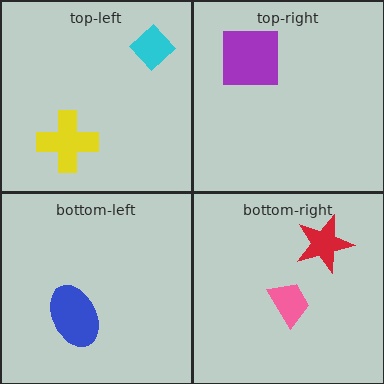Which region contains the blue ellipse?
The bottom-left region.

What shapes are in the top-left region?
The yellow cross, the cyan diamond.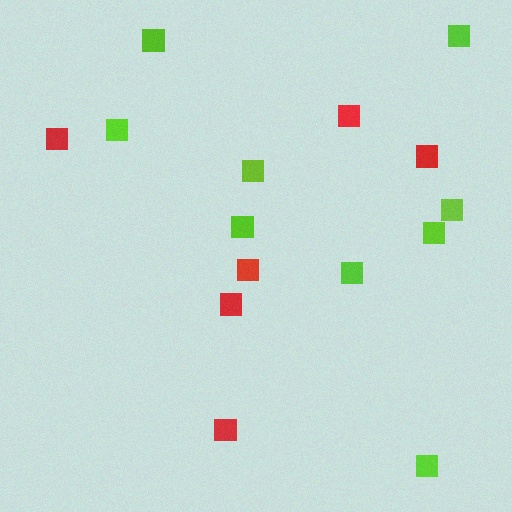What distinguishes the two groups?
There are 2 groups: one group of red squares (6) and one group of lime squares (9).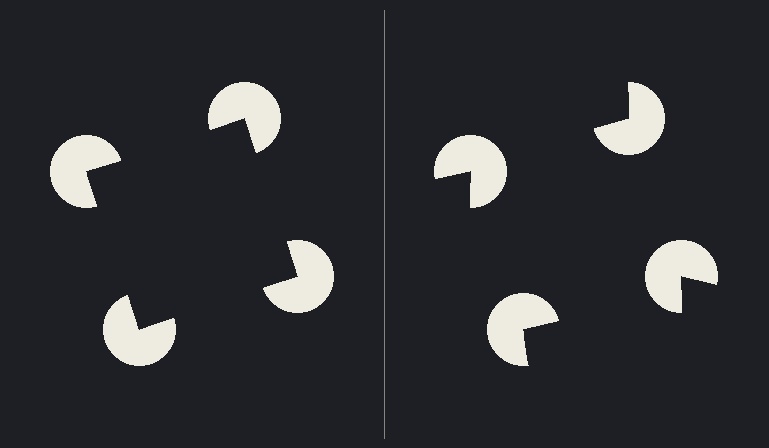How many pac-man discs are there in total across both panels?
8 — 4 on each side.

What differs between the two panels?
The pac-man discs are positioned identically on both sides; only the wedge orientations differ. On the left they align to a square; on the right they are misaligned.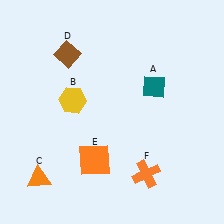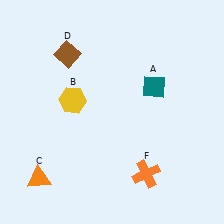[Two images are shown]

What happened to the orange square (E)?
The orange square (E) was removed in Image 2. It was in the bottom-left area of Image 1.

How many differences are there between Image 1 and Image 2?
There is 1 difference between the two images.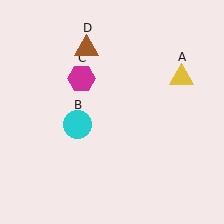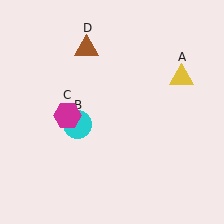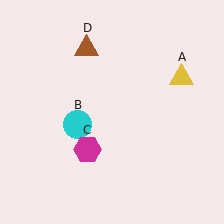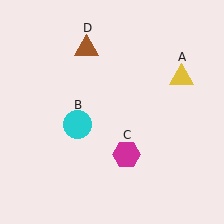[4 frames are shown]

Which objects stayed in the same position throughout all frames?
Yellow triangle (object A) and cyan circle (object B) and brown triangle (object D) remained stationary.